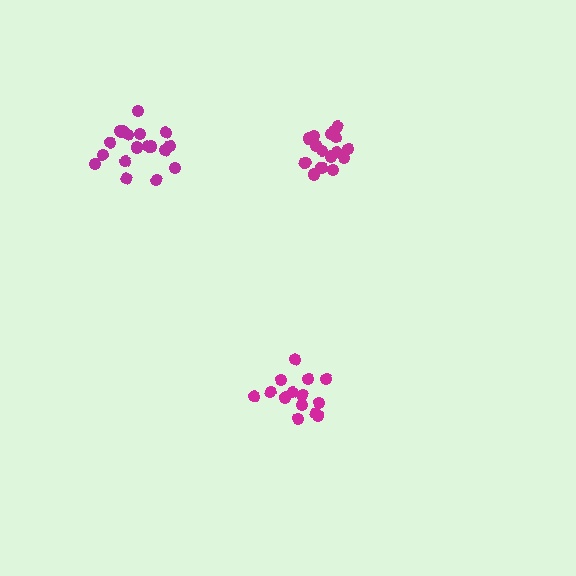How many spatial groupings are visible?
There are 3 spatial groupings.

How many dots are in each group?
Group 1: 16 dots, Group 2: 14 dots, Group 3: 19 dots (49 total).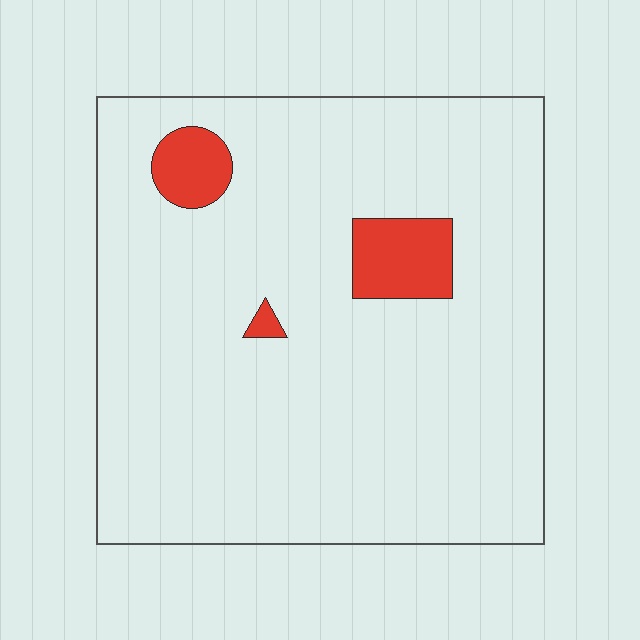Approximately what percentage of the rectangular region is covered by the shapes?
Approximately 5%.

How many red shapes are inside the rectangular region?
3.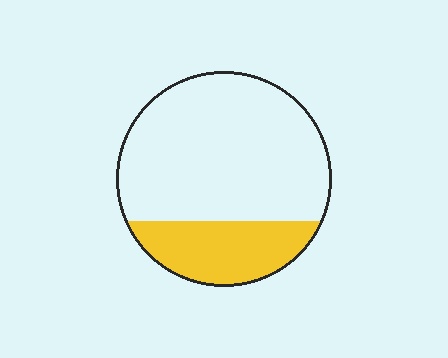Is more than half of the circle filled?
No.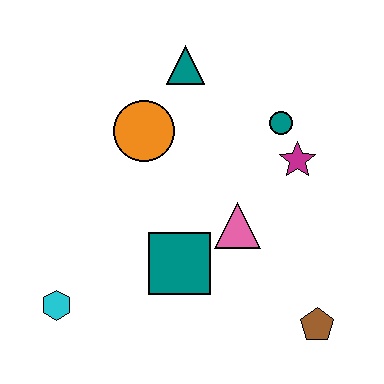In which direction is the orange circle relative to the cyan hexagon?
The orange circle is above the cyan hexagon.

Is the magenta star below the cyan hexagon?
No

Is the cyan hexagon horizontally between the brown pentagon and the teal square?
No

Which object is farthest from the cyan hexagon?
The teal circle is farthest from the cyan hexagon.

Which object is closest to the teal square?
The pink triangle is closest to the teal square.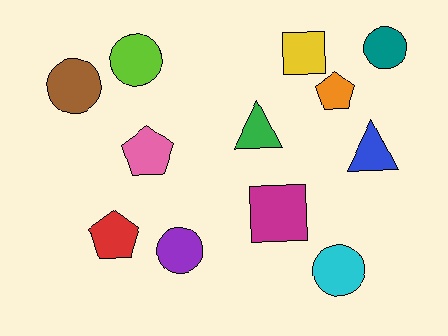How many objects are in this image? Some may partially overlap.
There are 12 objects.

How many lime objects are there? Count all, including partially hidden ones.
There is 1 lime object.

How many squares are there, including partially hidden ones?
There are 2 squares.